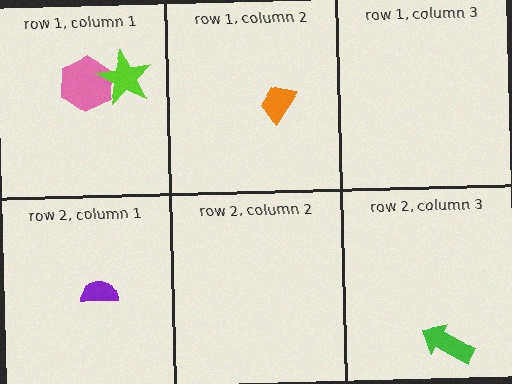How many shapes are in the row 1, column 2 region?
1.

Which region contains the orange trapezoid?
The row 1, column 2 region.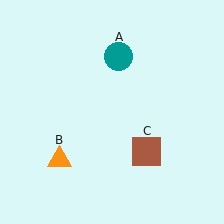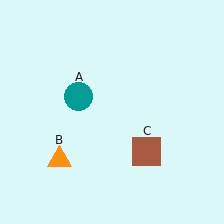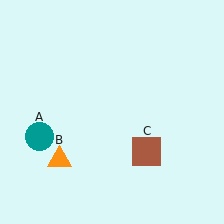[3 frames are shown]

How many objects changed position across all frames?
1 object changed position: teal circle (object A).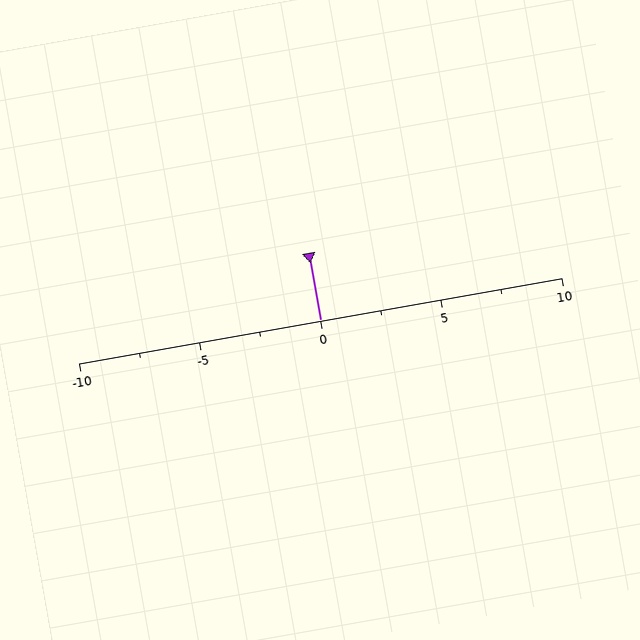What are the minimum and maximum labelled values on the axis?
The axis runs from -10 to 10.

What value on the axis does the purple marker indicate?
The marker indicates approximately 0.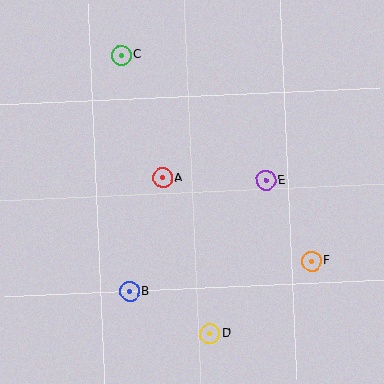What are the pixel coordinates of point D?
Point D is at (210, 333).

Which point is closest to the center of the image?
Point A at (163, 178) is closest to the center.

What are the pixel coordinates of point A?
Point A is at (163, 178).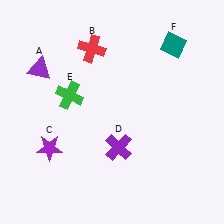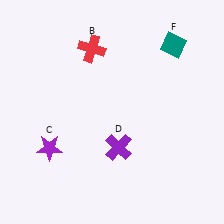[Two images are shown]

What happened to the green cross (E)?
The green cross (E) was removed in Image 2. It was in the top-left area of Image 1.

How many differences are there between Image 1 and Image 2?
There are 2 differences between the two images.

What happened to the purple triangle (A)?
The purple triangle (A) was removed in Image 2. It was in the top-left area of Image 1.